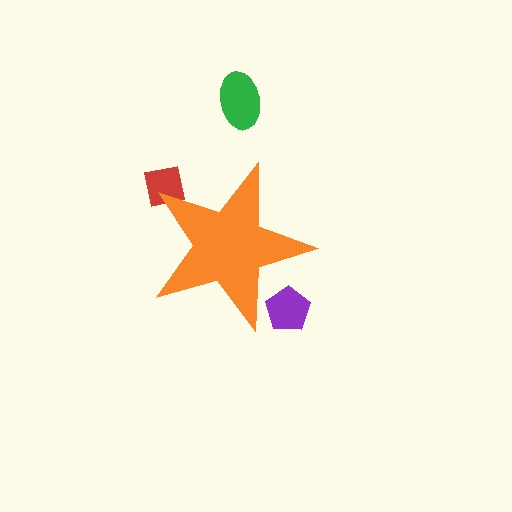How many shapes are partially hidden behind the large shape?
2 shapes are partially hidden.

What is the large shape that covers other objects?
An orange star.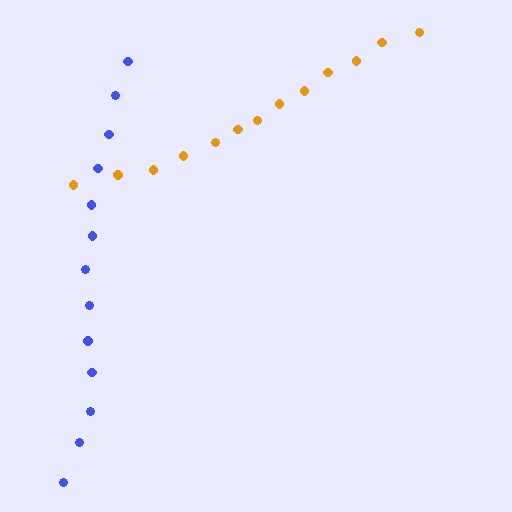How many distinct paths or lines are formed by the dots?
There are 2 distinct paths.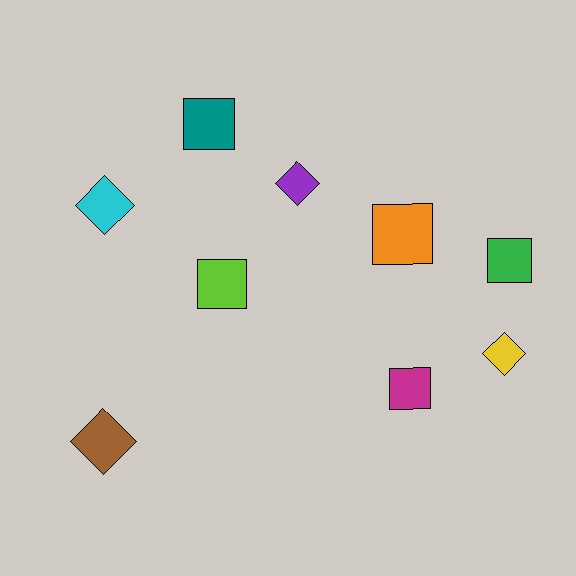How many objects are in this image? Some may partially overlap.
There are 9 objects.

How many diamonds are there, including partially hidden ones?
There are 4 diamonds.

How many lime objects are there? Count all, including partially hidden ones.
There is 1 lime object.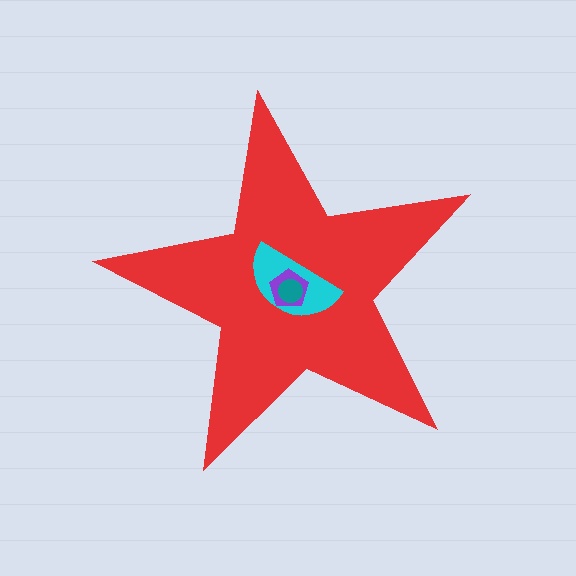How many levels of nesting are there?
4.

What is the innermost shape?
The teal circle.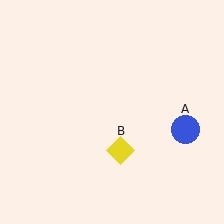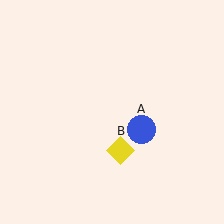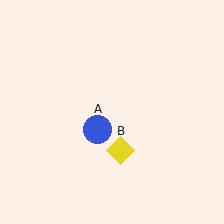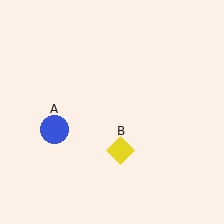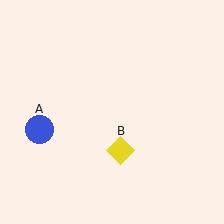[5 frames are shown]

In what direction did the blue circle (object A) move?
The blue circle (object A) moved left.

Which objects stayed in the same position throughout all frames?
Yellow diamond (object B) remained stationary.